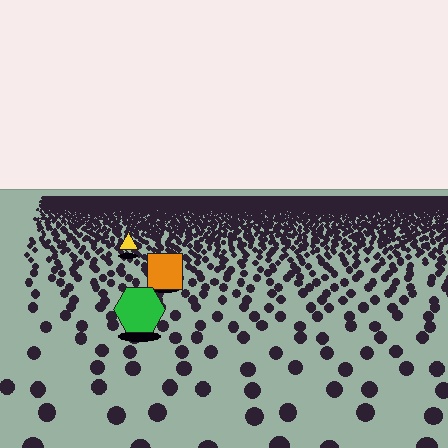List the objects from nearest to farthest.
From nearest to farthest: the green hexagon, the orange square, the yellow triangle.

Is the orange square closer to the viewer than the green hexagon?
No. The green hexagon is closer — you can tell from the texture gradient: the ground texture is coarser near it.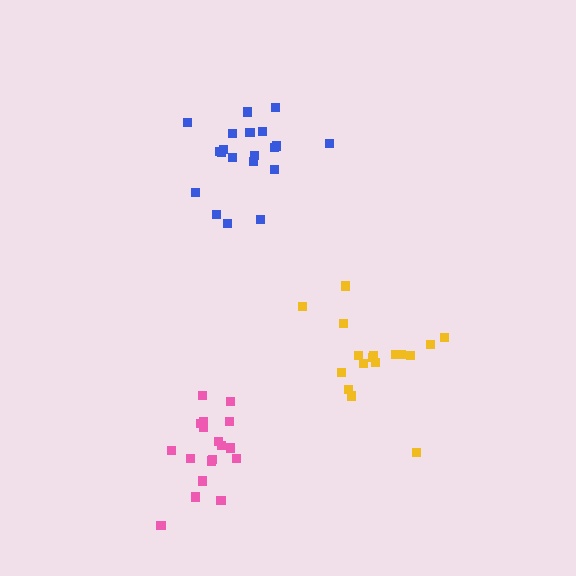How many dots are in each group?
Group 1: 18 dots, Group 2: 20 dots, Group 3: 17 dots (55 total).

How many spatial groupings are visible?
There are 3 spatial groupings.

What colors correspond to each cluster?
The clusters are colored: pink, blue, yellow.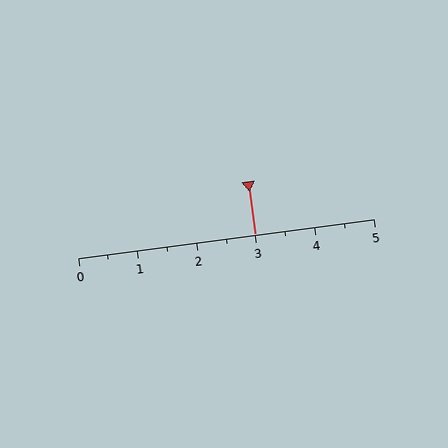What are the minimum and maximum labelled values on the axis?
The axis runs from 0 to 5.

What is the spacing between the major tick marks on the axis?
The major ticks are spaced 1 apart.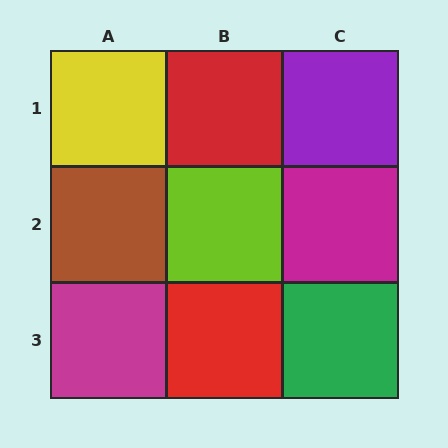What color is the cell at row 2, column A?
Brown.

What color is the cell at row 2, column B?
Lime.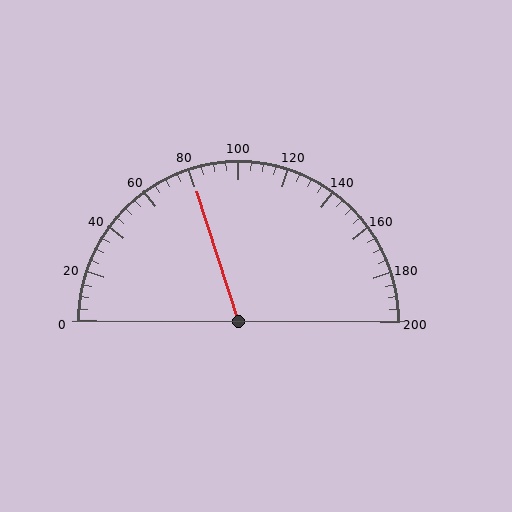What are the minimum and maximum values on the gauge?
The gauge ranges from 0 to 200.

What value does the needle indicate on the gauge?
The needle indicates approximately 80.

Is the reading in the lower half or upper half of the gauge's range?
The reading is in the lower half of the range (0 to 200).